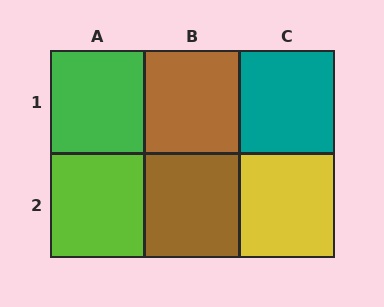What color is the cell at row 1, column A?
Green.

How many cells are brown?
2 cells are brown.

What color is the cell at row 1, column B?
Brown.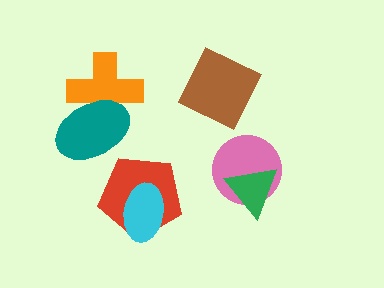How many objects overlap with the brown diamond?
0 objects overlap with the brown diamond.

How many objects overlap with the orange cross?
1 object overlaps with the orange cross.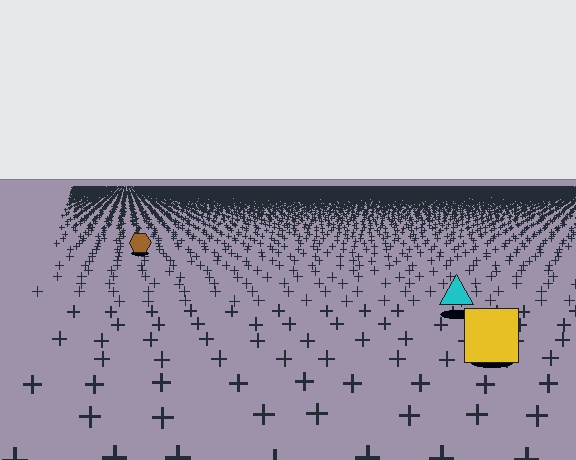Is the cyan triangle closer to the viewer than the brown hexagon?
Yes. The cyan triangle is closer — you can tell from the texture gradient: the ground texture is coarser near it.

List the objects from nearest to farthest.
From nearest to farthest: the yellow square, the cyan triangle, the brown hexagon.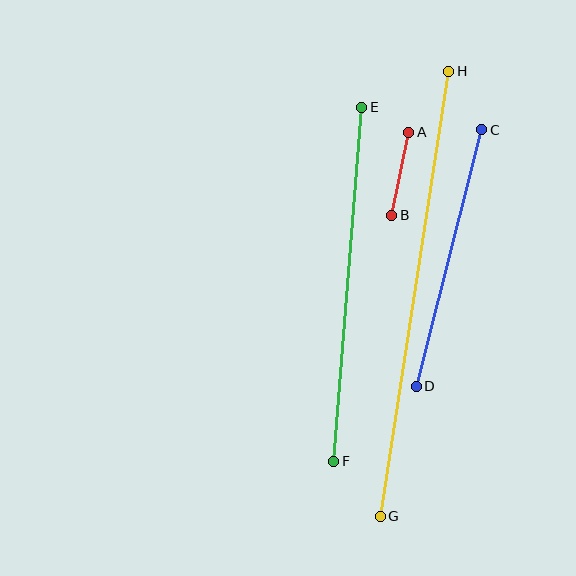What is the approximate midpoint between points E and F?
The midpoint is at approximately (348, 284) pixels.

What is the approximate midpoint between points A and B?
The midpoint is at approximately (400, 174) pixels.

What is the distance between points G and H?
The distance is approximately 450 pixels.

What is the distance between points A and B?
The distance is approximately 85 pixels.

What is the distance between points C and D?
The distance is approximately 264 pixels.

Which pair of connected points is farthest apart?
Points G and H are farthest apart.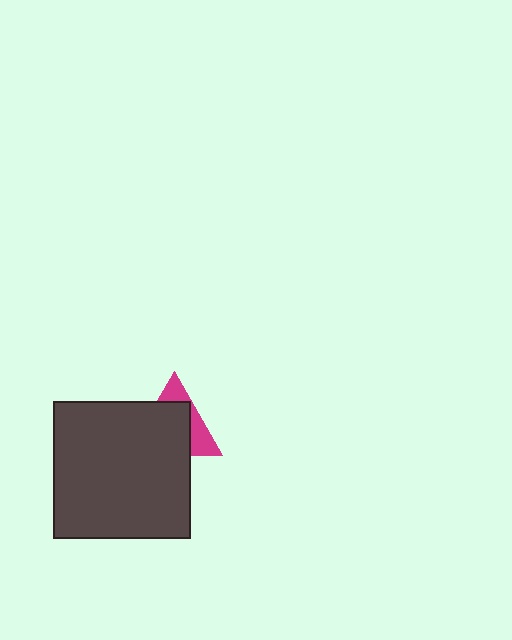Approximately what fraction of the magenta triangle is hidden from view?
Roughly 66% of the magenta triangle is hidden behind the dark gray square.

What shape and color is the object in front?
The object in front is a dark gray square.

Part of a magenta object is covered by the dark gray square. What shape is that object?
It is a triangle.